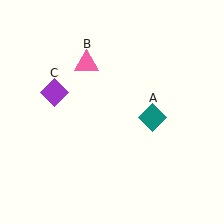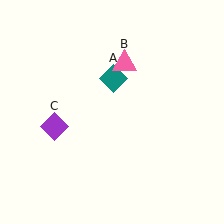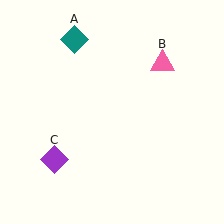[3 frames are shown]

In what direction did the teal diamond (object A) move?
The teal diamond (object A) moved up and to the left.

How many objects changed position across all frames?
3 objects changed position: teal diamond (object A), pink triangle (object B), purple diamond (object C).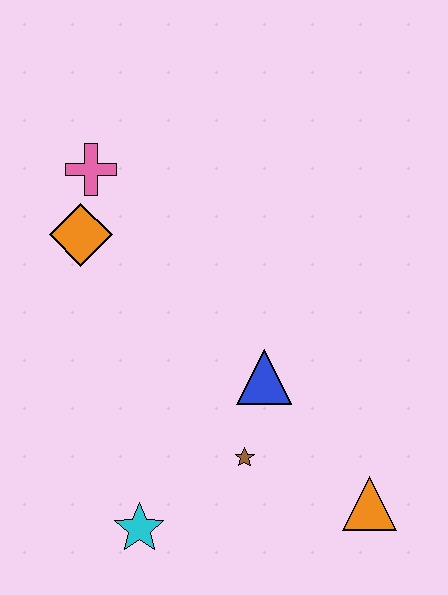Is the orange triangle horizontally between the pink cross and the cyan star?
No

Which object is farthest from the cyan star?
The pink cross is farthest from the cyan star.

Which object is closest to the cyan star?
The brown star is closest to the cyan star.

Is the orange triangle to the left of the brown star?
No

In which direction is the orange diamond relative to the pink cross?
The orange diamond is below the pink cross.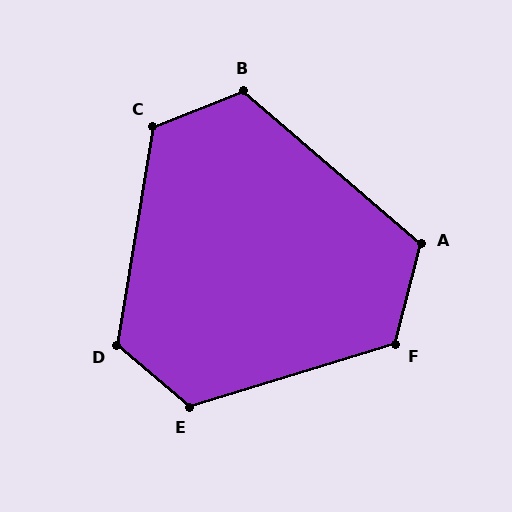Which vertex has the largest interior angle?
E, at approximately 123 degrees.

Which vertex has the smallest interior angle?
A, at approximately 117 degrees.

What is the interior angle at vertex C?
Approximately 121 degrees (obtuse).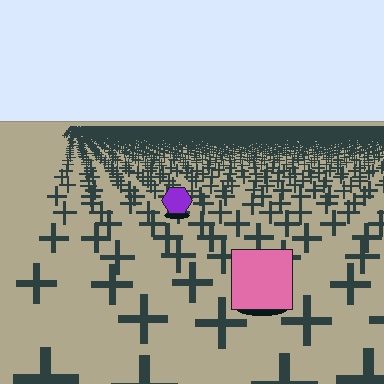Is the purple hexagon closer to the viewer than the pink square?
No. The pink square is closer — you can tell from the texture gradient: the ground texture is coarser near it.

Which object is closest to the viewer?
The pink square is closest. The texture marks near it are larger and more spread out.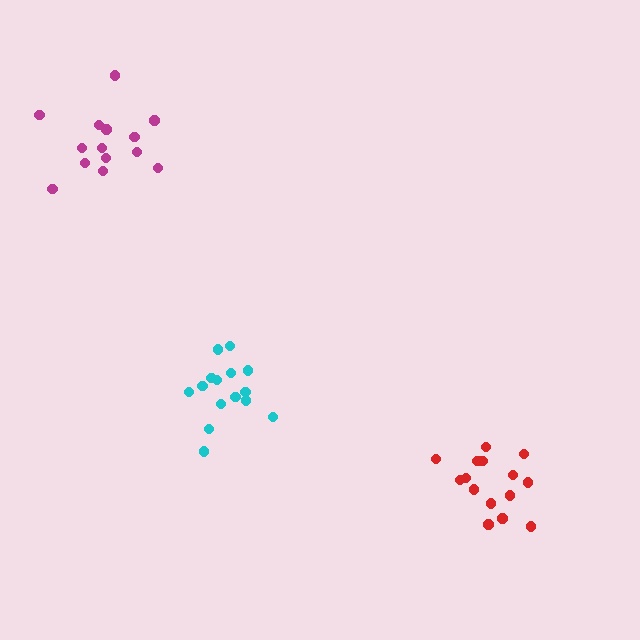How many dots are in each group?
Group 1: 15 dots, Group 2: 15 dots, Group 3: 14 dots (44 total).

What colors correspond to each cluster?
The clusters are colored: red, cyan, magenta.